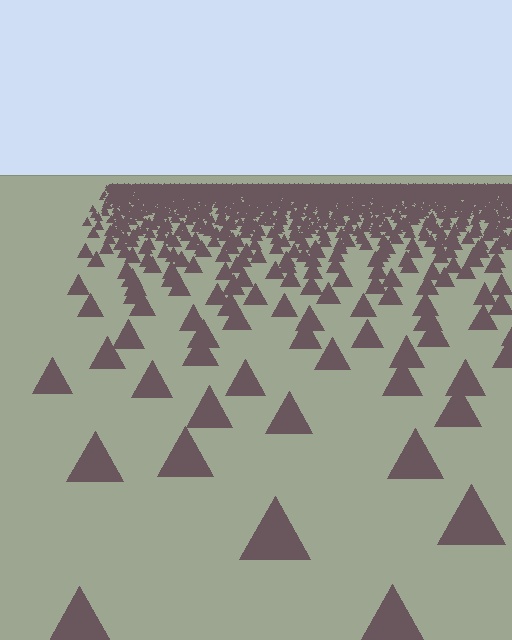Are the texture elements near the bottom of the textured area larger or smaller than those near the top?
Larger. Near the bottom, elements are closer to the viewer and appear at a bigger on-screen size.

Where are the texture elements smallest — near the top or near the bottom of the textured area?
Near the top.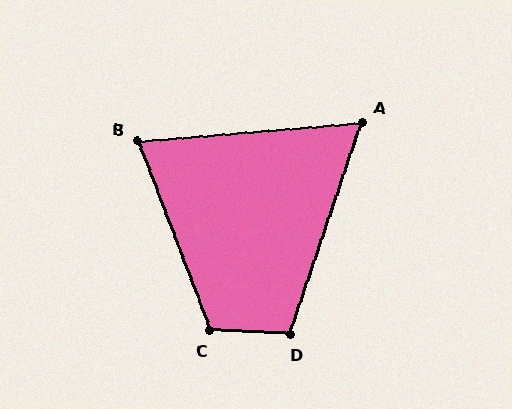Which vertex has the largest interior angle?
C, at approximately 114 degrees.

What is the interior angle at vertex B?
Approximately 74 degrees (acute).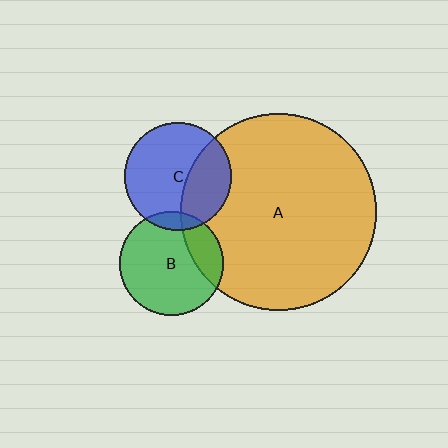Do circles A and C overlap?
Yes.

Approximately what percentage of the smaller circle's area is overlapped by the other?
Approximately 35%.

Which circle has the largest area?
Circle A (orange).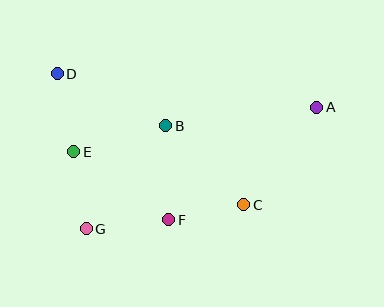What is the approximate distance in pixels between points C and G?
The distance between C and G is approximately 159 pixels.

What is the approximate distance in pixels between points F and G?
The distance between F and G is approximately 83 pixels.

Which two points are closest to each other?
Points C and F are closest to each other.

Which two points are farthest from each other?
Points A and D are farthest from each other.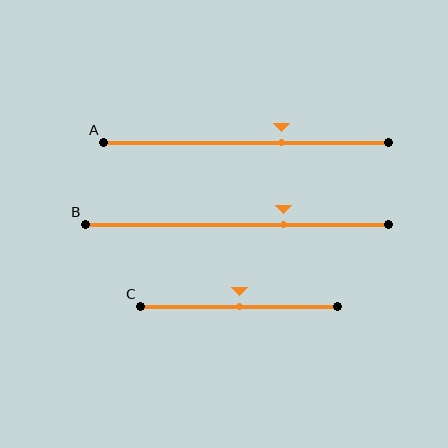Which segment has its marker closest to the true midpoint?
Segment C has its marker closest to the true midpoint.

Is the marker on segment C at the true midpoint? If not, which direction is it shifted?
Yes, the marker on segment C is at the true midpoint.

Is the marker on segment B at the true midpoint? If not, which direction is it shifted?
No, the marker on segment B is shifted to the right by about 15% of the segment length.